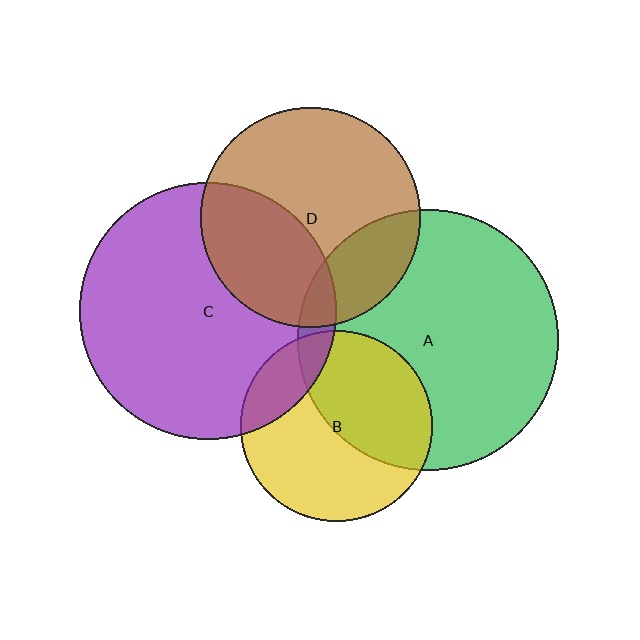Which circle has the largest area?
Circle A (green).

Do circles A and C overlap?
Yes.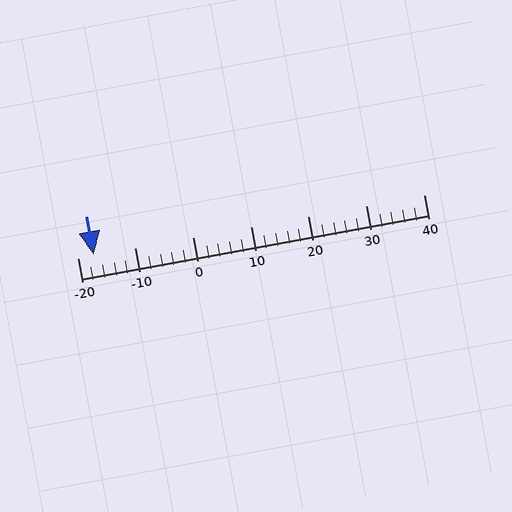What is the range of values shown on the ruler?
The ruler shows values from -20 to 40.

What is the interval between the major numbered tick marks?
The major tick marks are spaced 10 units apart.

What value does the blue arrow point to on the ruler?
The blue arrow points to approximately -17.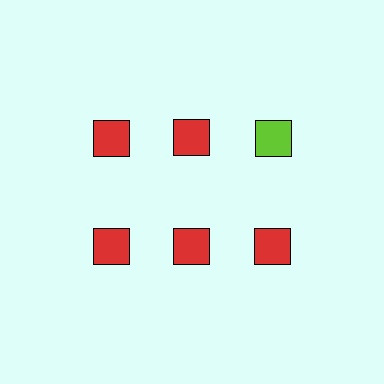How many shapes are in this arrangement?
There are 6 shapes arranged in a grid pattern.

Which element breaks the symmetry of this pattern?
The lime square in the top row, center column breaks the symmetry. All other shapes are red squares.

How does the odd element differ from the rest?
It has a different color: lime instead of red.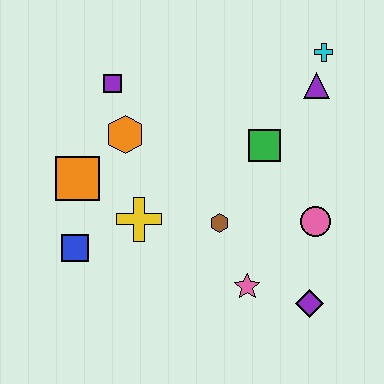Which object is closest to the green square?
The purple triangle is closest to the green square.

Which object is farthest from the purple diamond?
The purple square is farthest from the purple diamond.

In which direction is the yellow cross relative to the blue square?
The yellow cross is to the right of the blue square.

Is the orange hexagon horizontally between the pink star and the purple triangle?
No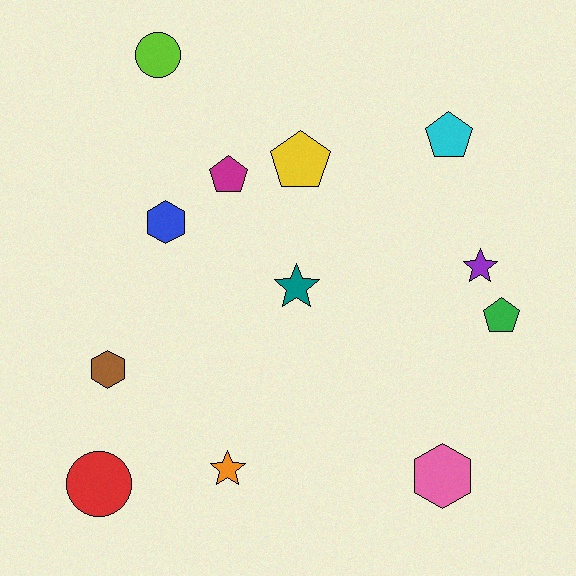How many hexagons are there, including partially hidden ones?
There are 3 hexagons.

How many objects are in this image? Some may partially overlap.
There are 12 objects.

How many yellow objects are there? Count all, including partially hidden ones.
There is 1 yellow object.